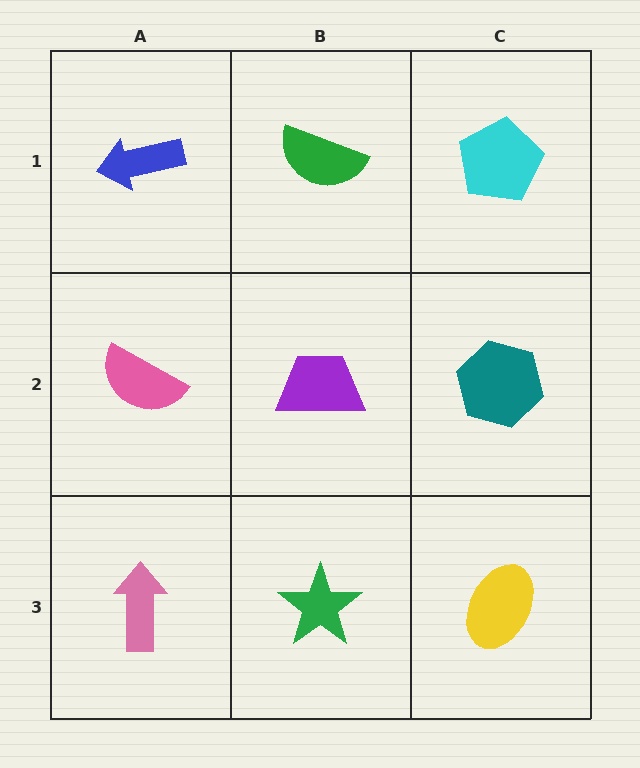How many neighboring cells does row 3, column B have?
3.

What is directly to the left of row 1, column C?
A green semicircle.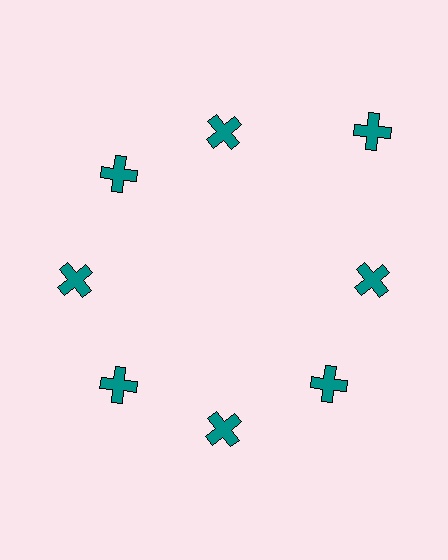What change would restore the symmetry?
The symmetry would be restored by moving it inward, back onto the ring so that all 8 crosses sit at equal angles and equal distance from the center.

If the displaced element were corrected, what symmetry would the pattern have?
It would have 8-fold rotational symmetry — the pattern would map onto itself every 45 degrees.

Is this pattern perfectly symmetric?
No. The 8 teal crosses are arranged in a ring, but one element near the 2 o'clock position is pushed outward from the center, breaking the 8-fold rotational symmetry.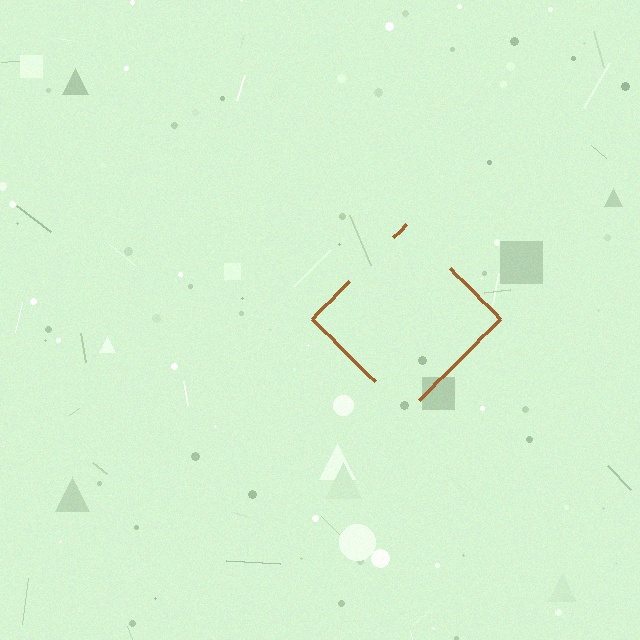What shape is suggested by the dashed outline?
The dashed outline suggests a diamond.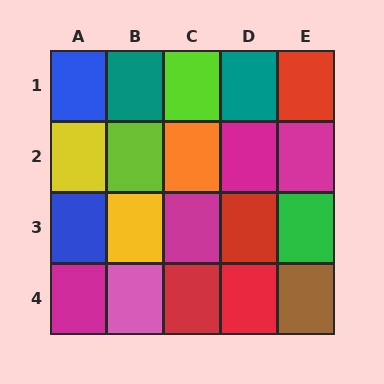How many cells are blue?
2 cells are blue.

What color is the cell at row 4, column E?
Brown.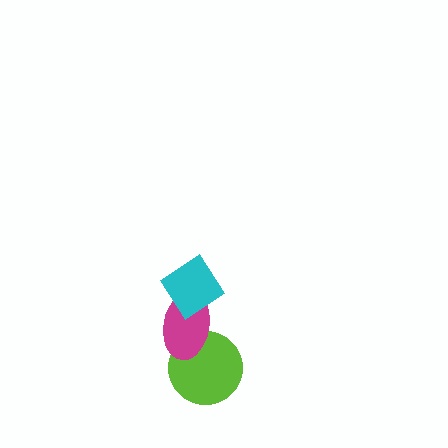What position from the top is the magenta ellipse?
The magenta ellipse is 2nd from the top.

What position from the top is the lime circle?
The lime circle is 3rd from the top.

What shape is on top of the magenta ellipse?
The cyan diamond is on top of the magenta ellipse.